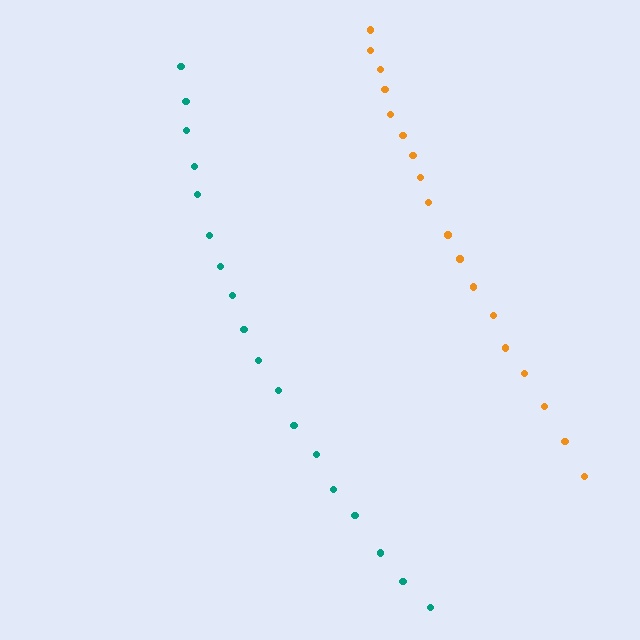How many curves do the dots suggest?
There are 2 distinct paths.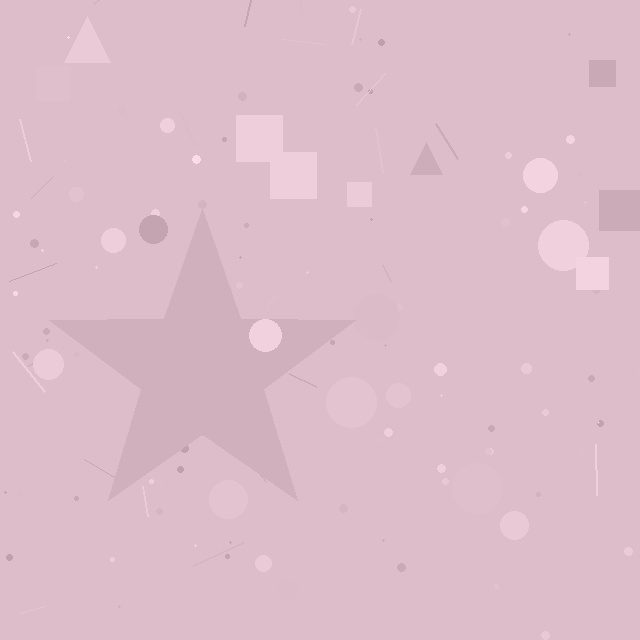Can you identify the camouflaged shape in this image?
The camouflaged shape is a star.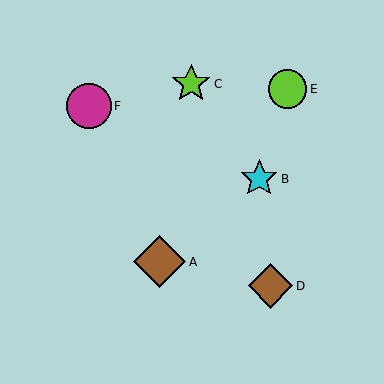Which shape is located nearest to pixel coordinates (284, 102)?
The lime circle (labeled E) at (288, 89) is nearest to that location.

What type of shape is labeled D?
Shape D is a brown diamond.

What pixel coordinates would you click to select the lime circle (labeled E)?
Click at (288, 89) to select the lime circle E.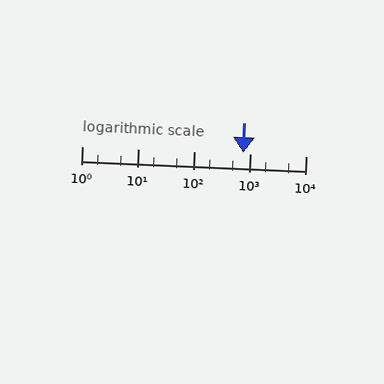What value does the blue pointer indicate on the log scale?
The pointer indicates approximately 770.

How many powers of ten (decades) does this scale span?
The scale spans 4 decades, from 1 to 10000.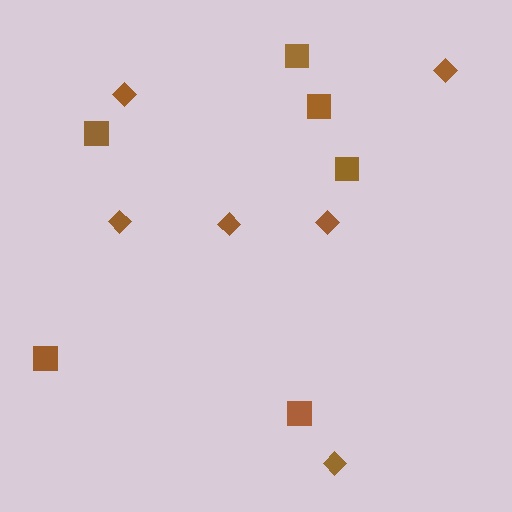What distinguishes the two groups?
There are 2 groups: one group of squares (6) and one group of diamonds (6).